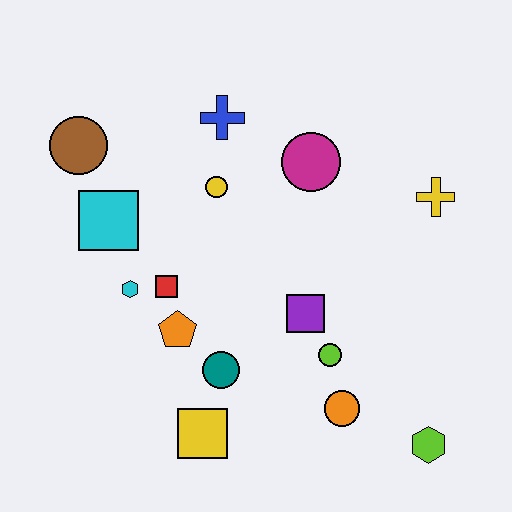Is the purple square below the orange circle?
No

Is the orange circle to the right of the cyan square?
Yes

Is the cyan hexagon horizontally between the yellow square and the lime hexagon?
No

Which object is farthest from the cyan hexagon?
The lime hexagon is farthest from the cyan hexagon.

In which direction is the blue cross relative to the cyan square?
The blue cross is to the right of the cyan square.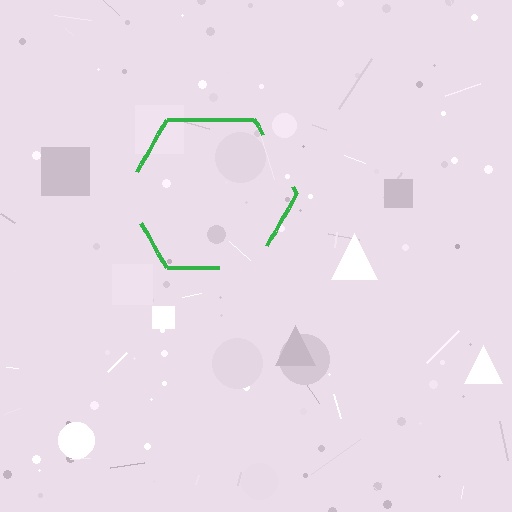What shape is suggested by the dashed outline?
The dashed outline suggests a hexagon.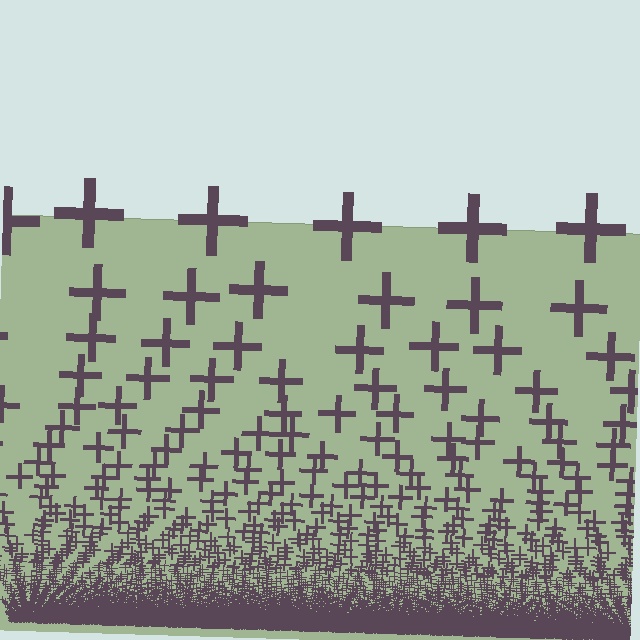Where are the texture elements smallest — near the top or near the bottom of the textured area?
Near the bottom.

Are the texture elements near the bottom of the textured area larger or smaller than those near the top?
Smaller. The gradient is inverted — elements near the bottom are smaller and denser.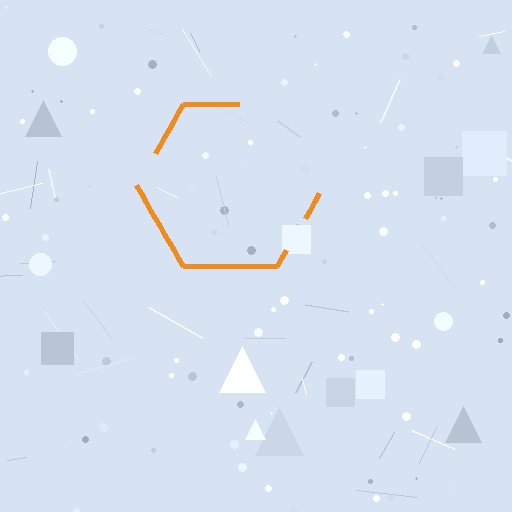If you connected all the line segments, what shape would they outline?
They would outline a hexagon.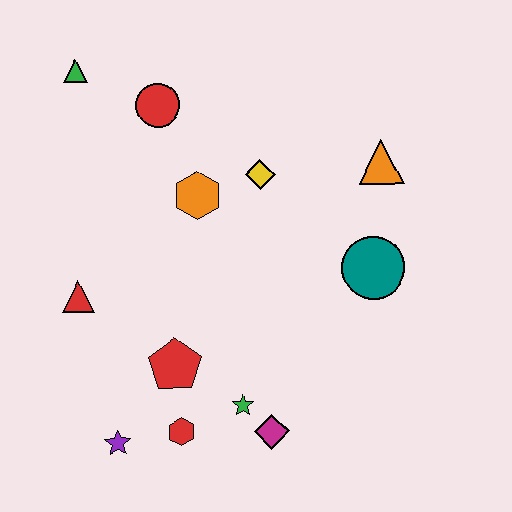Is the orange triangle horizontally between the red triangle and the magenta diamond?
No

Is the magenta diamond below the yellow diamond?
Yes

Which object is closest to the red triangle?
The red pentagon is closest to the red triangle.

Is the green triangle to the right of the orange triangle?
No